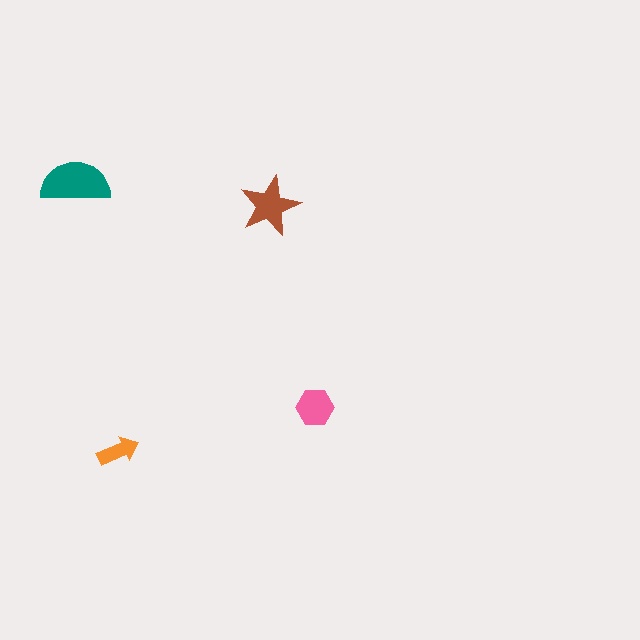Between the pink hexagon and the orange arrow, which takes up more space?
The pink hexagon.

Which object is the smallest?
The orange arrow.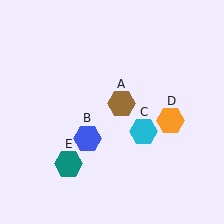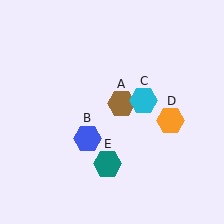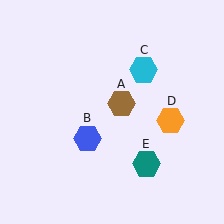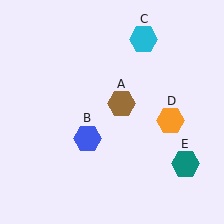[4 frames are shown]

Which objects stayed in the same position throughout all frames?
Brown hexagon (object A) and blue hexagon (object B) and orange hexagon (object D) remained stationary.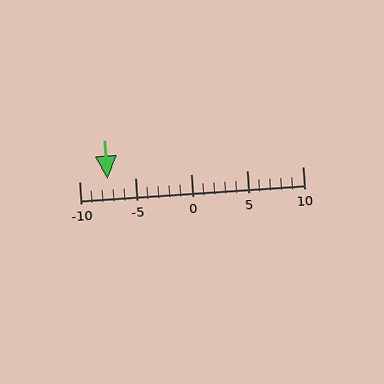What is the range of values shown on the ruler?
The ruler shows values from -10 to 10.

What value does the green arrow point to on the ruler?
The green arrow points to approximately -8.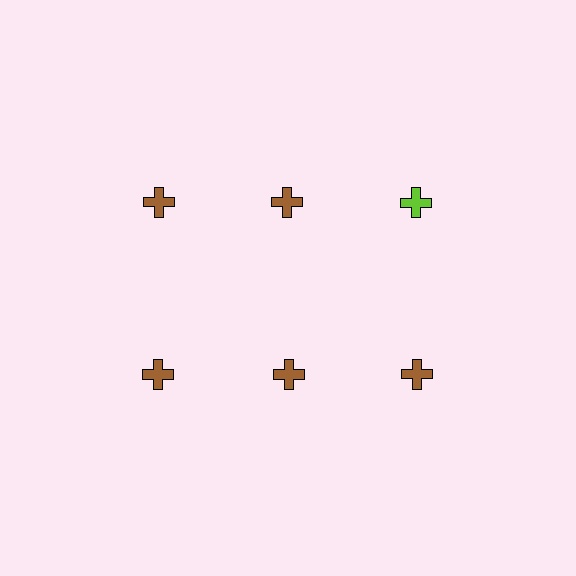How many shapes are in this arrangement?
There are 6 shapes arranged in a grid pattern.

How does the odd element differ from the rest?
It has a different color: lime instead of brown.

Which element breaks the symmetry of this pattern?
The lime cross in the top row, center column breaks the symmetry. All other shapes are brown crosses.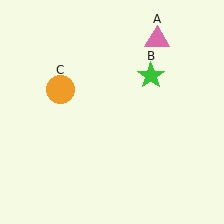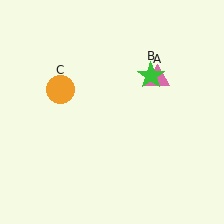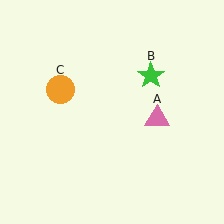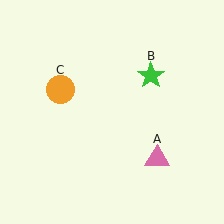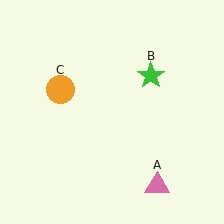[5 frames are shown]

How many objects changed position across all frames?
1 object changed position: pink triangle (object A).